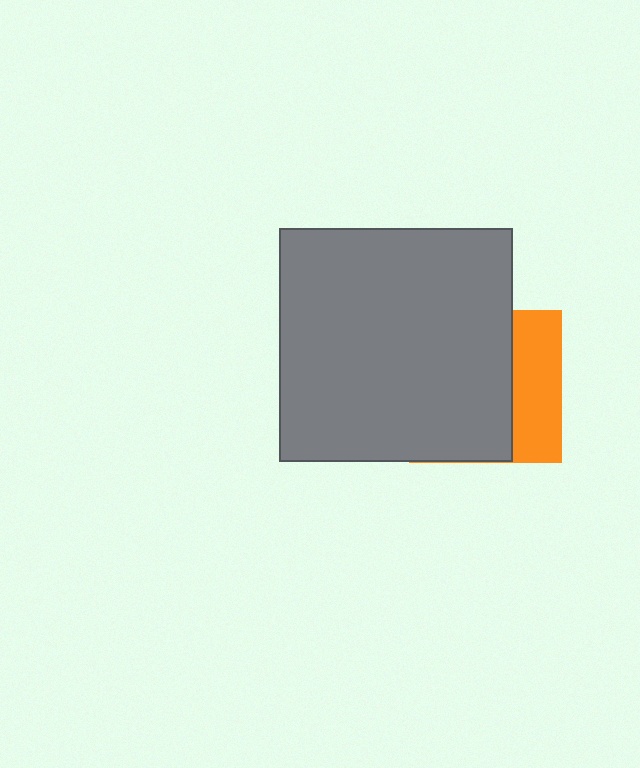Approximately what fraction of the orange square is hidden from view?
Roughly 68% of the orange square is hidden behind the gray square.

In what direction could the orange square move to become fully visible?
The orange square could move right. That would shift it out from behind the gray square entirely.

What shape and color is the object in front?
The object in front is a gray square.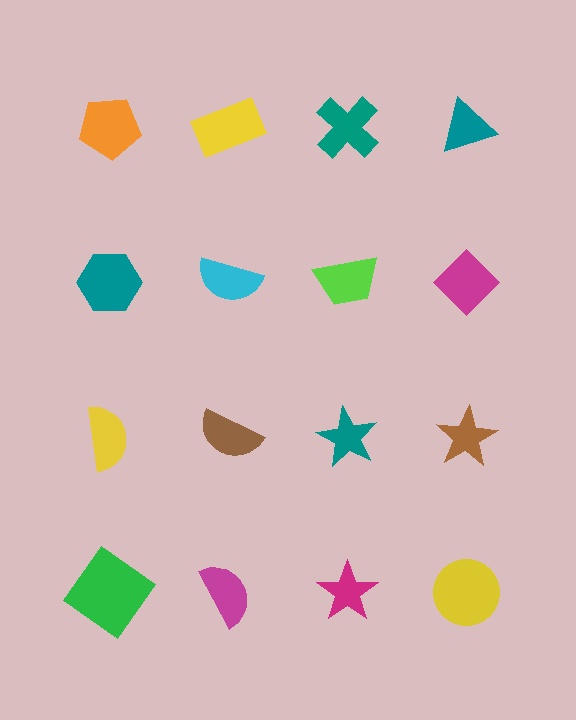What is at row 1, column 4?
A teal triangle.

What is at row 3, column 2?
A brown semicircle.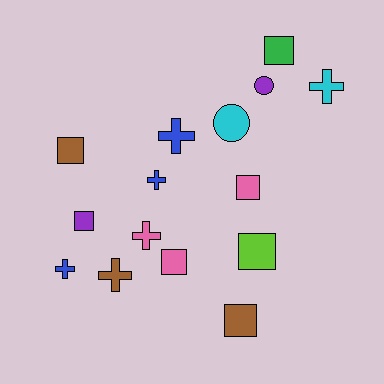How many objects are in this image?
There are 15 objects.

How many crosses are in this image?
There are 6 crosses.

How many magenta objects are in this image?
There are no magenta objects.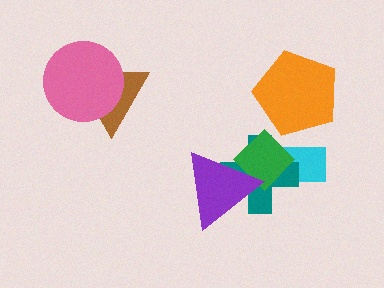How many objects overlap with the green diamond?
3 objects overlap with the green diamond.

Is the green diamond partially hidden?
Yes, it is partially covered by another shape.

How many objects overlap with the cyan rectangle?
2 objects overlap with the cyan rectangle.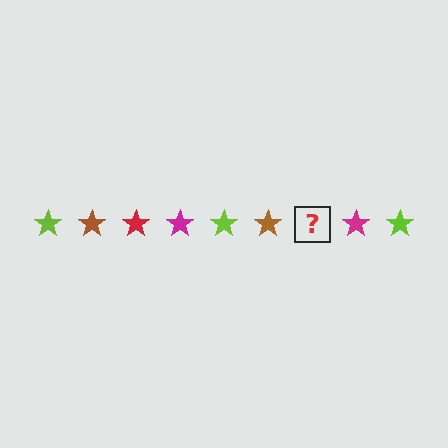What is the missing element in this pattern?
The missing element is a red star.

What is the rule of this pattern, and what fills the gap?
The rule is that the pattern cycles through lime, brown, red, magenta stars. The gap should be filled with a red star.